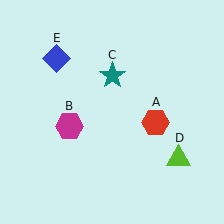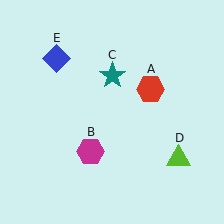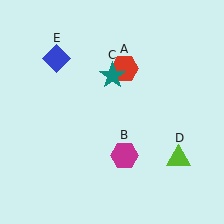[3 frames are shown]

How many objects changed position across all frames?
2 objects changed position: red hexagon (object A), magenta hexagon (object B).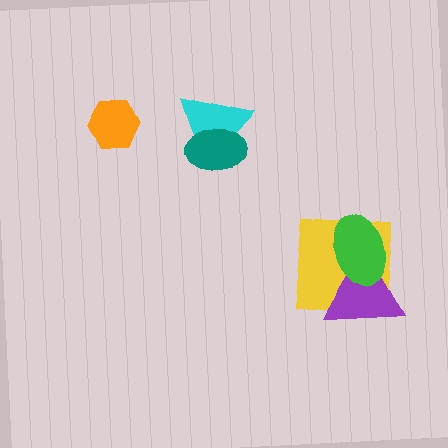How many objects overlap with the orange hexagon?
0 objects overlap with the orange hexagon.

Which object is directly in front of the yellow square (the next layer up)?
The purple triangle is directly in front of the yellow square.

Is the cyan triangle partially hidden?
Yes, it is partially covered by another shape.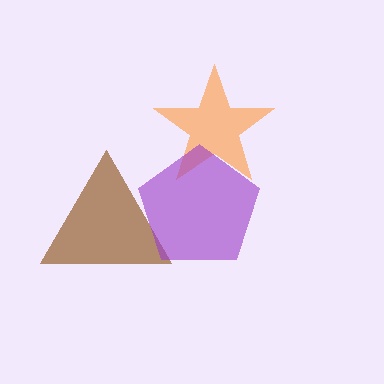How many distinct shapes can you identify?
There are 3 distinct shapes: an orange star, a brown triangle, a purple pentagon.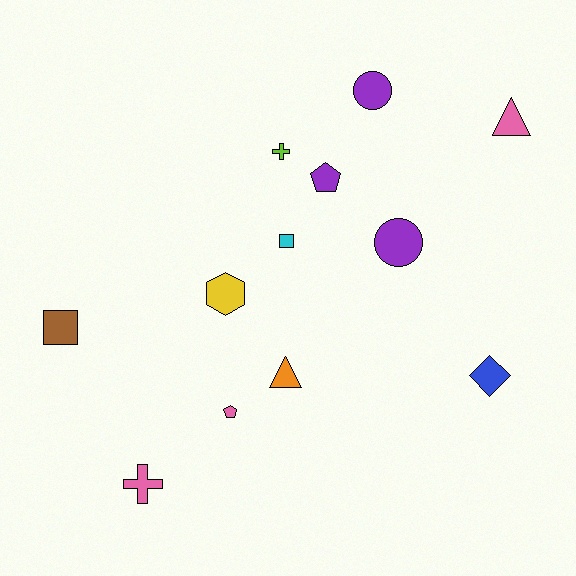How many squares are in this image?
There are 2 squares.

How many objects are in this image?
There are 12 objects.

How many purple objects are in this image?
There are 3 purple objects.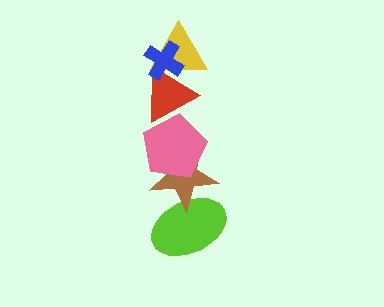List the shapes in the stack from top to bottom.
From top to bottom: the blue cross, the yellow triangle, the red triangle, the pink pentagon, the brown star, the lime ellipse.